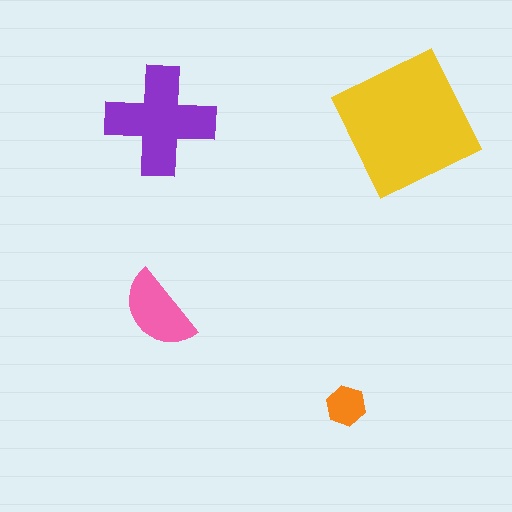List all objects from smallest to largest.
The orange hexagon, the pink semicircle, the purple cross, the yellow square.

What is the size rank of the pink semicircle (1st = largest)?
3rd.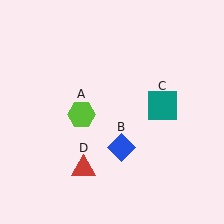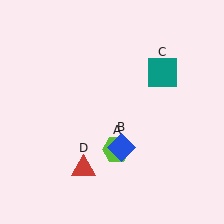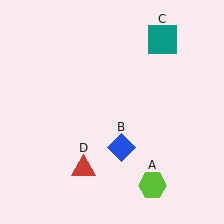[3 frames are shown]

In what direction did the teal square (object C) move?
The teal square (object C) moved up.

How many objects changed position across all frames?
2 objects changed position: lime hexagon (object A), teal square (object C).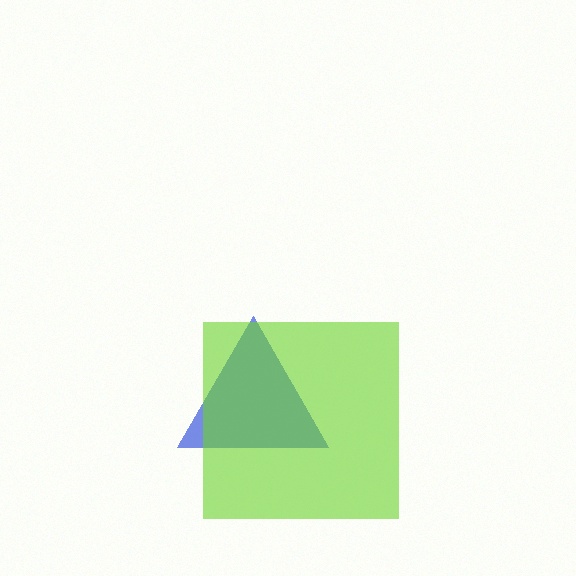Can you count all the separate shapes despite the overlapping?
Yes, there are 2 separate shapes.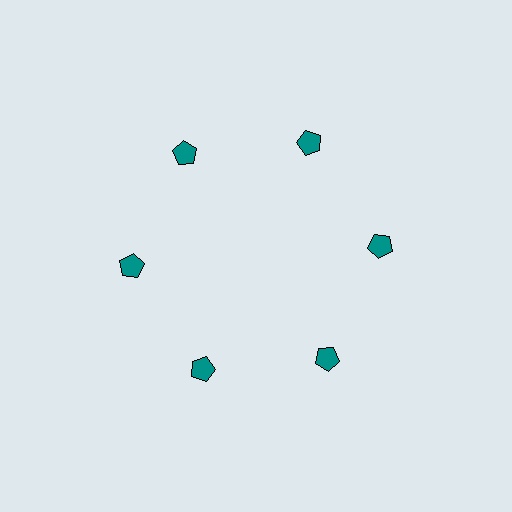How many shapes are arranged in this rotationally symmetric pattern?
There are 6 shapes, arranged in 6 groups of 1.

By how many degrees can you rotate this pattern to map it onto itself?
The pattern maps onto itself every 60 degrees of rotation.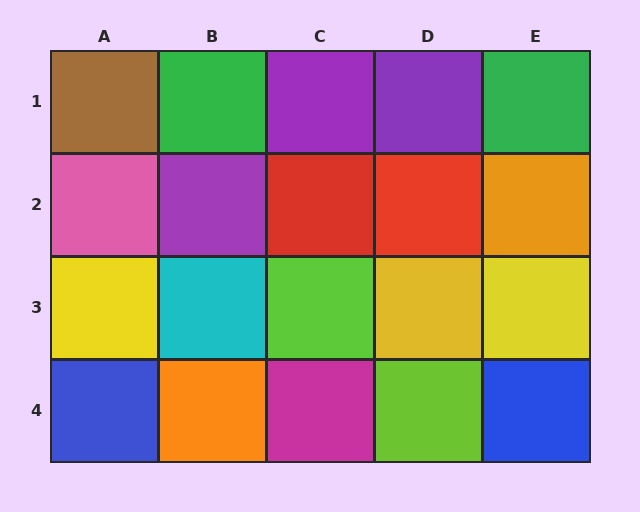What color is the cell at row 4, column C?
Magenta.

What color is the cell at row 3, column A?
Yellow.